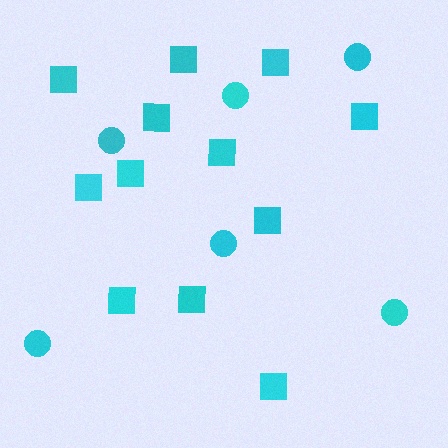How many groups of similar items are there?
There are 2 groups: one group of circles (6) and one group of squares (12).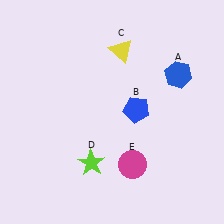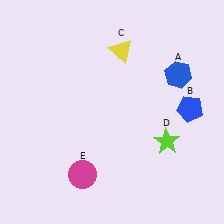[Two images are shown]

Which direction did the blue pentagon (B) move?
The blue pentagon (B) moved right.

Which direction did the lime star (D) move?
The lime star (D) moved right.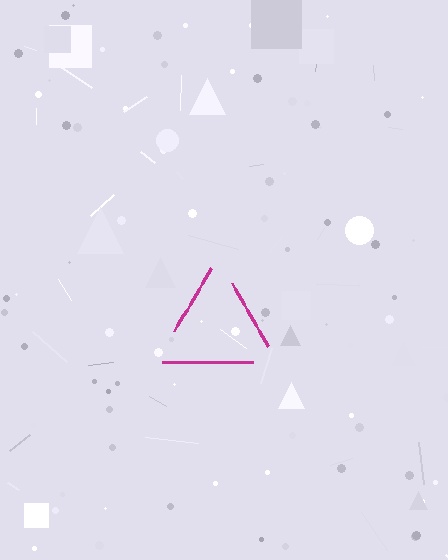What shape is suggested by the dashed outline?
The dashed outline suggests a triangle.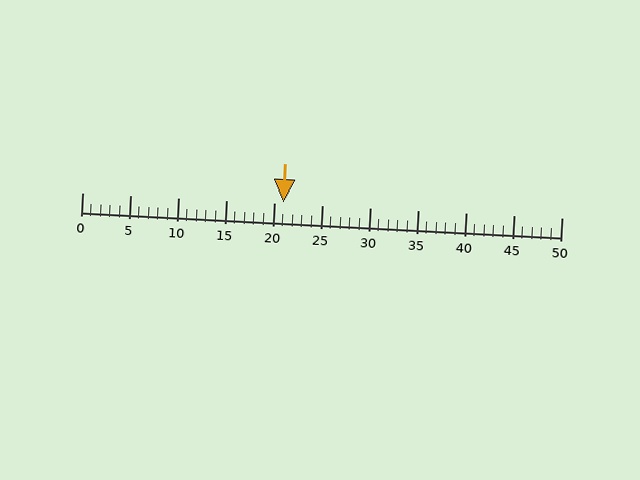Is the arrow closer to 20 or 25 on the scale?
The arrow is closer to 20.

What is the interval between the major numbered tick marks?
The major tick marks are spaced 5 units apart.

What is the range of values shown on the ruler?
The ruler shows values from 0 to 50.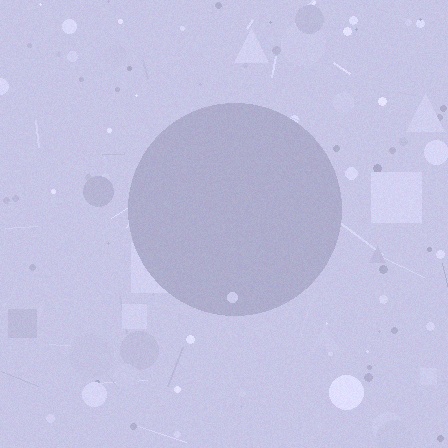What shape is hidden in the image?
A circle is hidden in the image.